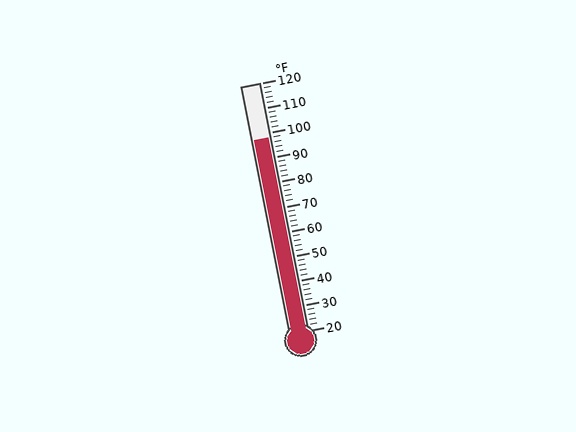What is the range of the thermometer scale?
The thermometer scale ranges from 20°F to 120°F.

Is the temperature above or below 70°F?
The temperature is above 70°F.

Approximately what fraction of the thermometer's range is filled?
The thermometer is filled to approximately 80% of its range.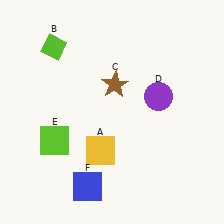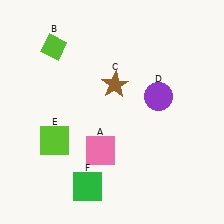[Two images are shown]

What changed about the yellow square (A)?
In Image 1, A is yellow. In Image 2, it changed to pink.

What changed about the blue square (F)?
In Image 1, F is blue. In Image 2, it changed to green.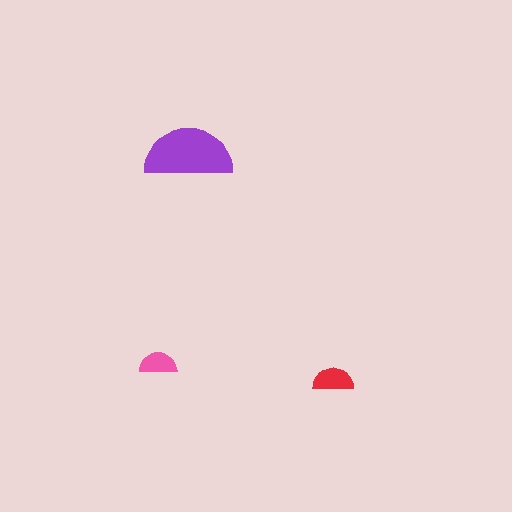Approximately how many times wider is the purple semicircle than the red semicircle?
About 2 times wider.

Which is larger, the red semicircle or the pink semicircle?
The red one.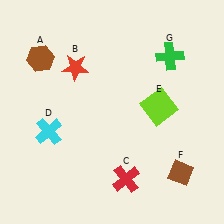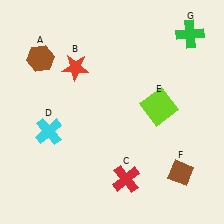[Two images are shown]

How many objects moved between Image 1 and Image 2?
1 object moved between the two images.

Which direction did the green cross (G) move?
The green cross (G) moved up.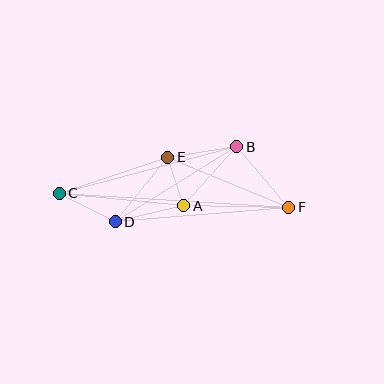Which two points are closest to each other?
Points A and E are closest to each other.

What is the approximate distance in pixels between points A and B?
The distance between A and B is approximately 80 pixels.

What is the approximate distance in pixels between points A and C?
The distance between A and C is approximately 125 pixels.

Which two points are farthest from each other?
Points C and F are farthest from each other.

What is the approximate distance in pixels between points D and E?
The distance between D and E is approximately 83 pixels.